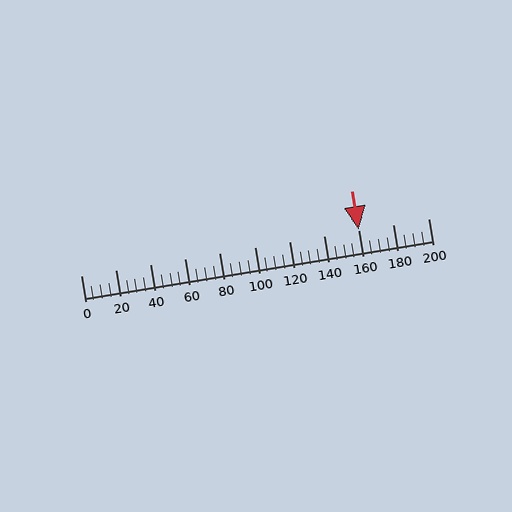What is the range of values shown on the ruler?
The ruler shows values from 0 to 200.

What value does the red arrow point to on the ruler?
The red arrow points to approximately 160.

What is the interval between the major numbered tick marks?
The major tick marks are spaced 20 units apart.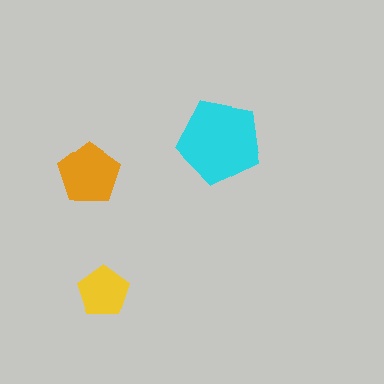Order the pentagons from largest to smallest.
the cyan one, the orange one, the yellow one.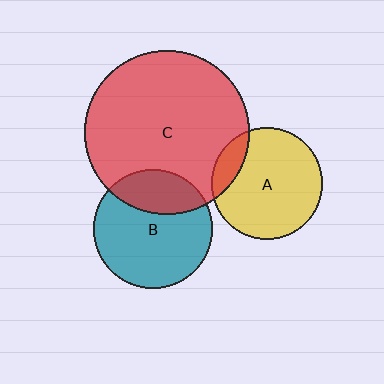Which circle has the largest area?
Circle C (red).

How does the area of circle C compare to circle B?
Approximately 1.9 times.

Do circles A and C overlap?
Yes.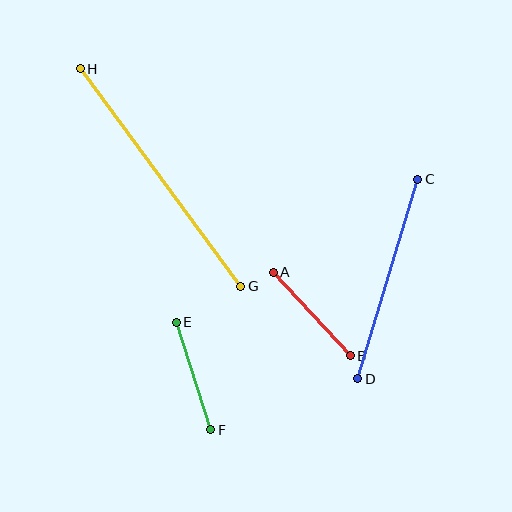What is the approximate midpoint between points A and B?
The midpoint is at approximately (312, 314) pixels.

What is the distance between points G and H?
The distance is approximately 270 pixels.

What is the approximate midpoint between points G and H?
The midpoint is at approximately (161, 177) pixels.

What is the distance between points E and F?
The distance is approximately 113 pixels.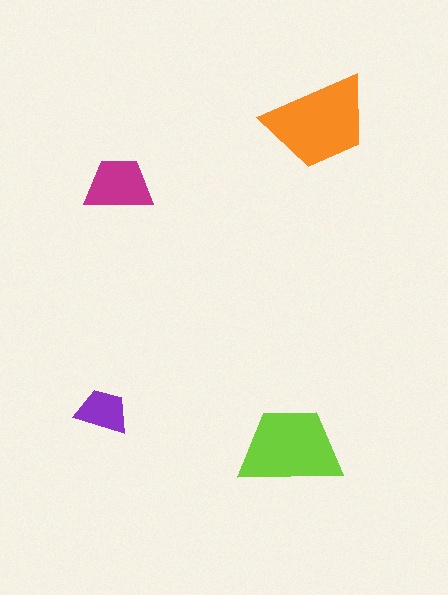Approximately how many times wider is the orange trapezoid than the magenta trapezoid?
About 1.5 times wider.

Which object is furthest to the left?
The purple trapezoid is leftmost.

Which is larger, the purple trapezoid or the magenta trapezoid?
The magenta one.